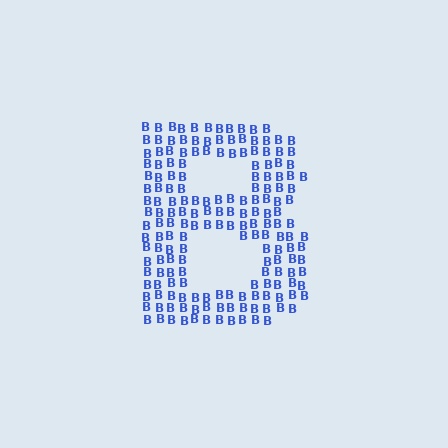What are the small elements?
The small elements are letter B's.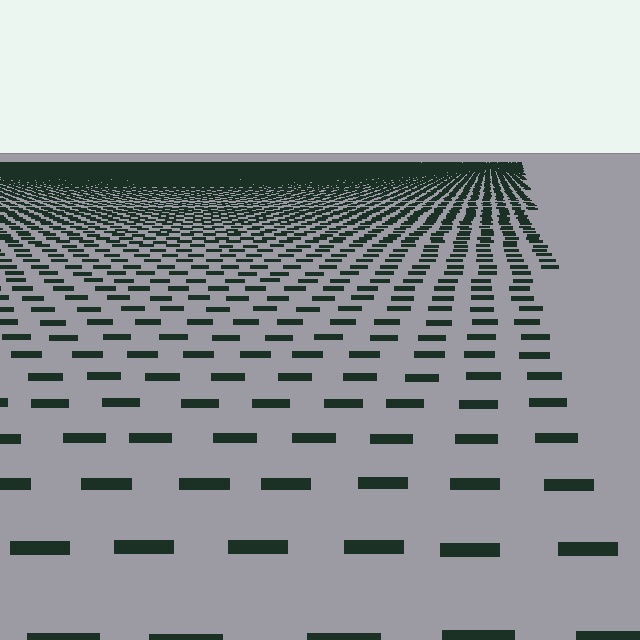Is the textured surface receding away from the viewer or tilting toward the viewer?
The surface is receding away from the viewer. Texture elements get smaller and denser toward the top.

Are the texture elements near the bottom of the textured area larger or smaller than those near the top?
Larger. Near the bottom, elements are closer to the viewer and appear at a bigger on-screen size.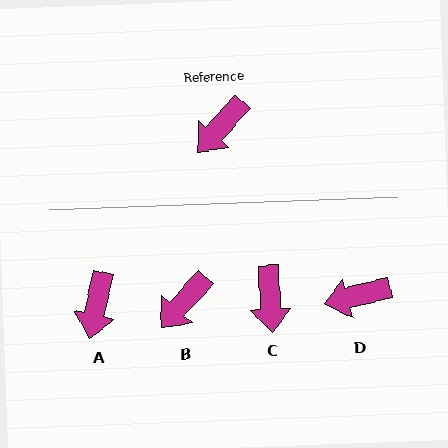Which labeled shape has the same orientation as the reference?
B.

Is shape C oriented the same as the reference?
No, it is off by about 45 degrees.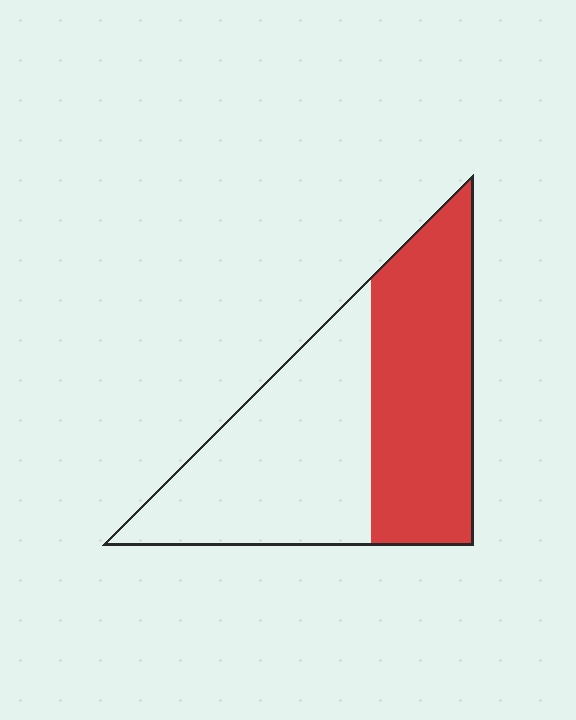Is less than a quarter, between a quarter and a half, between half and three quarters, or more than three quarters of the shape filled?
Between a quarter and a half.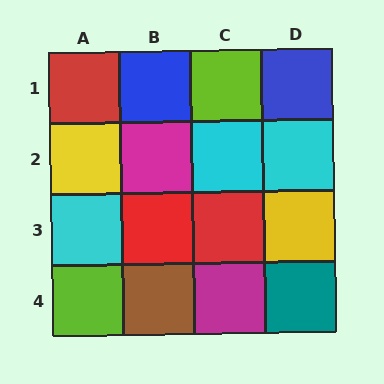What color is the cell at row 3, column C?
Red.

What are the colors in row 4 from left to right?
Lime, brown, magenta, teal.